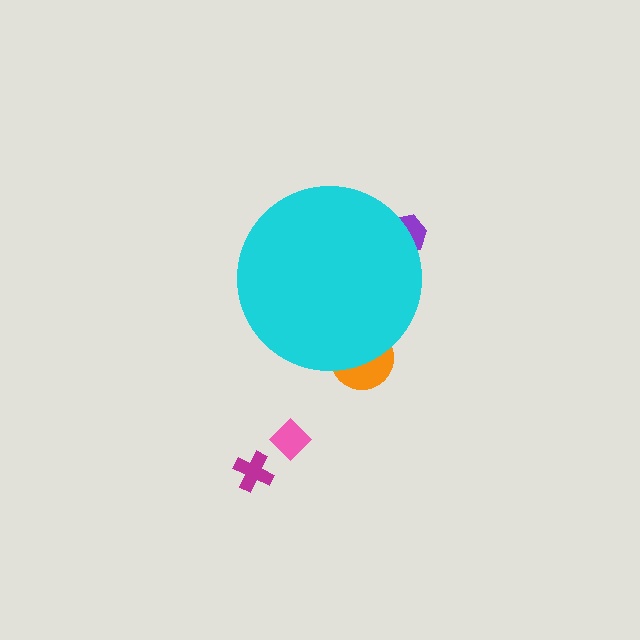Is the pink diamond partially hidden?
No, the pink diamond is fully visible.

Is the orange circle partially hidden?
Yes, the orange circle is partially hidden behind the cyan circle.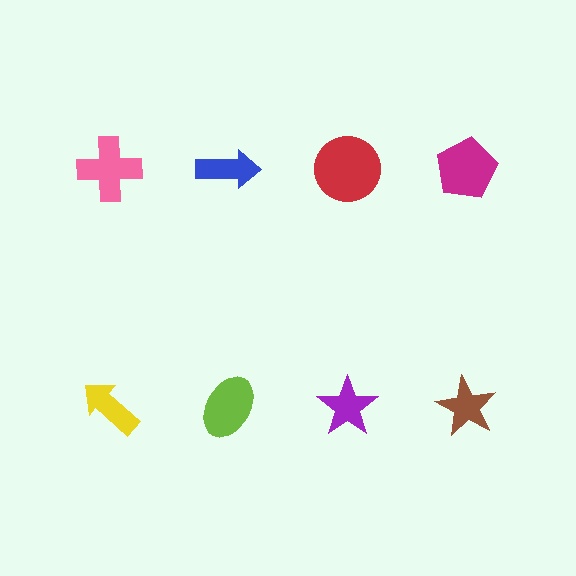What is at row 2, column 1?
A yellow arrow.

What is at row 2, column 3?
A purple star.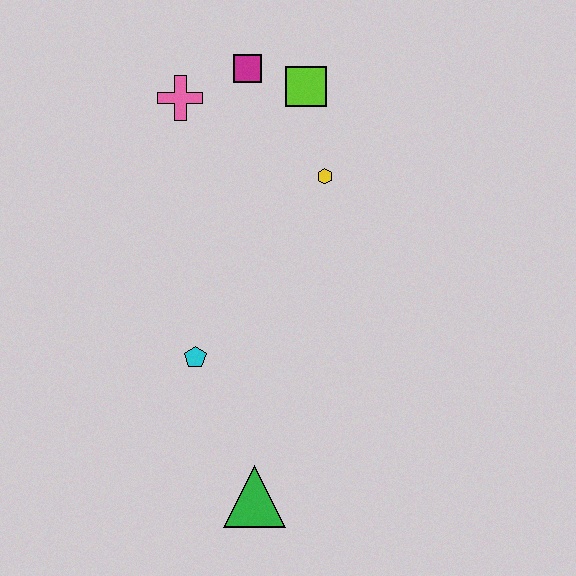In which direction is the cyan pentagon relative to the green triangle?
The cyan pentagon is above the green triangle.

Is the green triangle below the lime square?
Yes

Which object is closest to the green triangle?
The cyan pentagon is closest to the green triangle.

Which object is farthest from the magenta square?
The green triangle is farthest from the magenta square.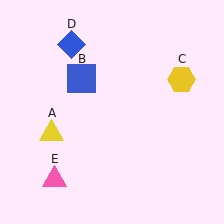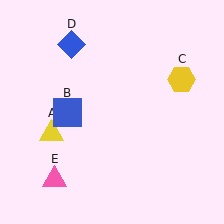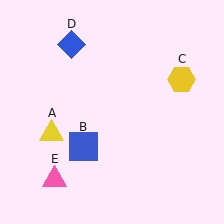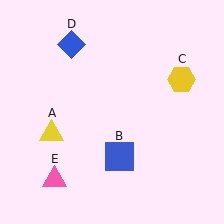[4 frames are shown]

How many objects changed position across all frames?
1 object changed position: blue square (object B).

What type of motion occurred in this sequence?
The blue square (object B) rotated counterclockwise around the center of the scene.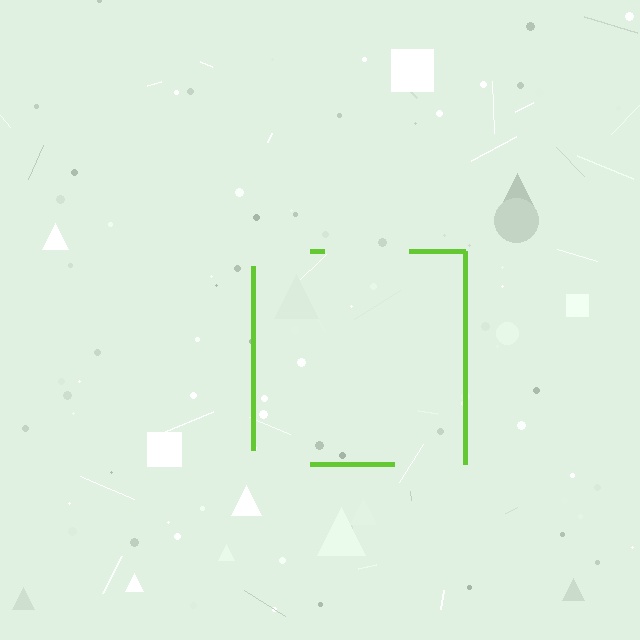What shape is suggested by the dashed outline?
The dashed outline suggests a square.